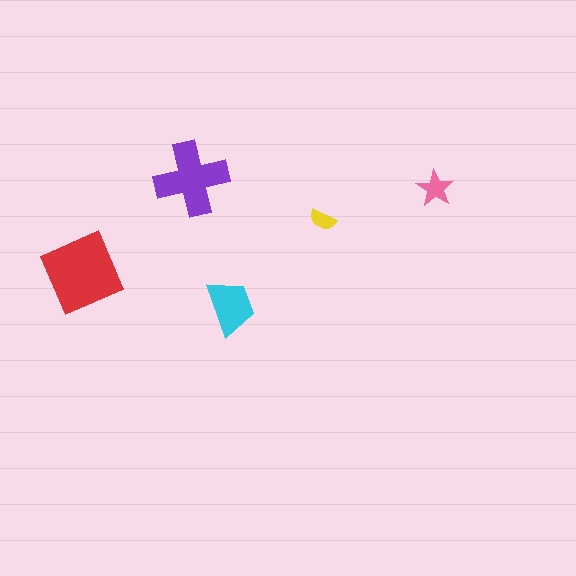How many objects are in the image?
There are 5 objects in the image.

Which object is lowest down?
The cyan trapezoid is bottommost.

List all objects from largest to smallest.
The red square, the purple cross, the cyan trapezoid, the pink star, the yellow semicircle.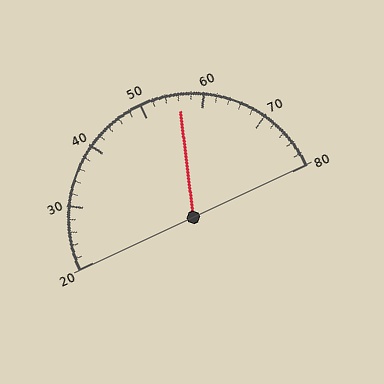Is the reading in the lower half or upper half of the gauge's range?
The reading is in the upper half of the range (20 to 80).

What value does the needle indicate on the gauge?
The needle indicates approximately 56.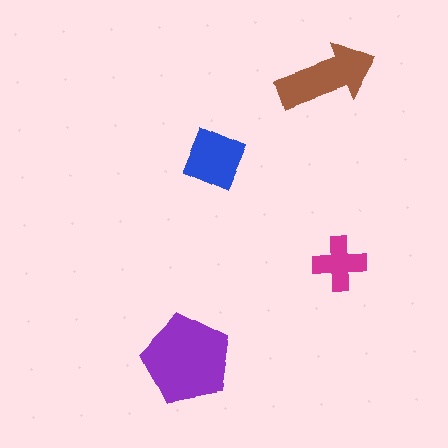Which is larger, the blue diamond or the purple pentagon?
The purple pentagon.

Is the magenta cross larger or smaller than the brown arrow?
Smaller.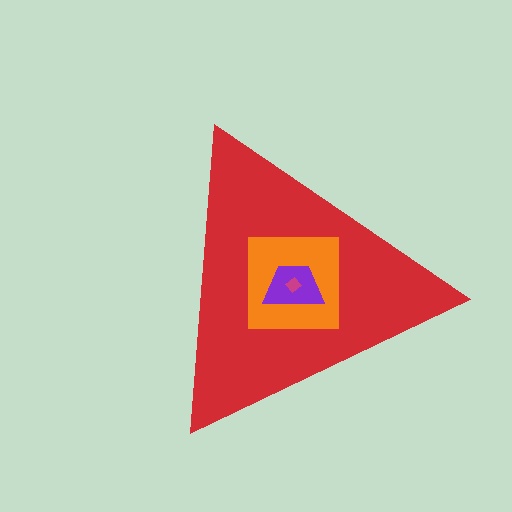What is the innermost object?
The magenta diamond.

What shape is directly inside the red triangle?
The orange square.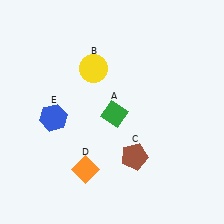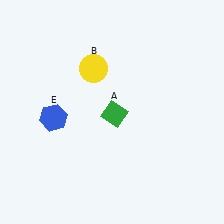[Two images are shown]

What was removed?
The orange diamond (D), the brown pentagon (C) were removed in Image 2.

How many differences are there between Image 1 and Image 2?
There are 2 differences between the two images.